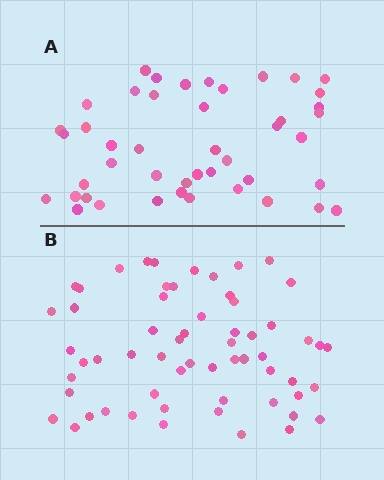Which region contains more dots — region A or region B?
Region B (the bottom region) has more dots.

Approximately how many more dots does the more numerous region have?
Region B has approximately 15 more dots than region A.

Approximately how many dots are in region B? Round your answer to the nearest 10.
About 60 dots.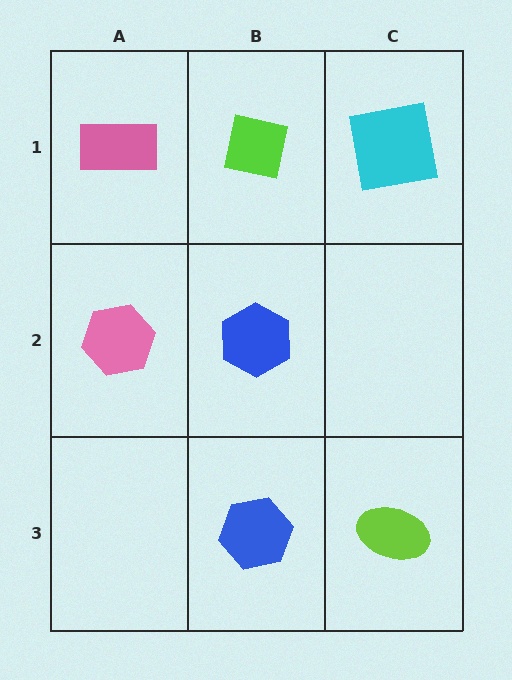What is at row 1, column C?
A cyan square.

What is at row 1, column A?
A pink rectangle.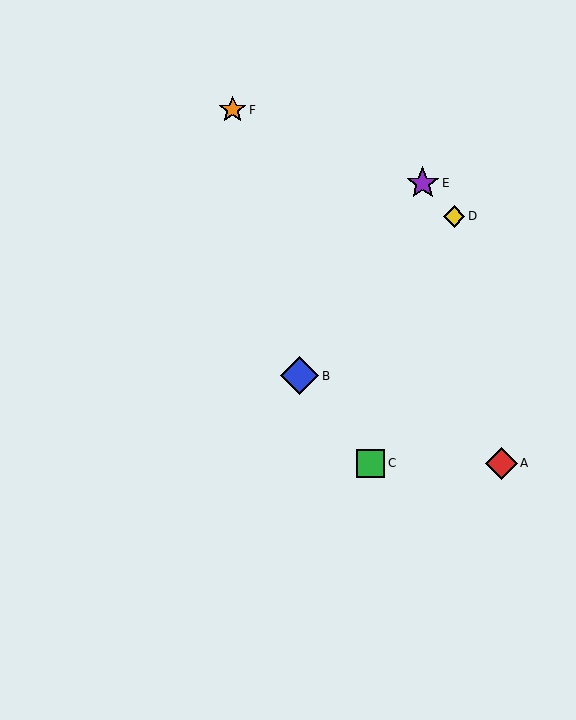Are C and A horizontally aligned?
Yes, both are at y≈463.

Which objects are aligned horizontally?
Objects A, C are aligned horizontally.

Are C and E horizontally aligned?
No, C is at y≈463 and E is at y≈183.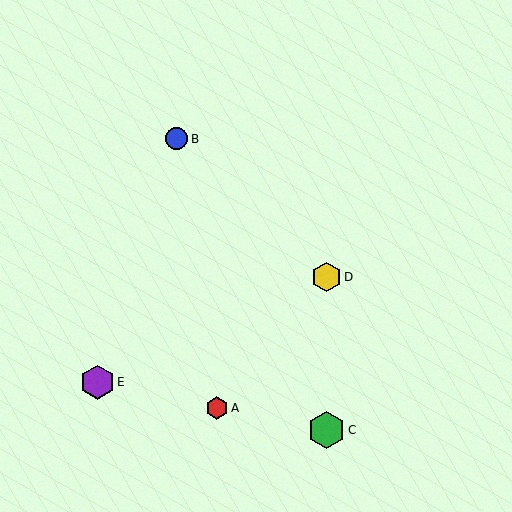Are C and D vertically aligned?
Yes, both are at x≈327.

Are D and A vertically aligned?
No, D is at x≈327 and A is at x≈217.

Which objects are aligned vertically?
Objects C, D are aligned vertically.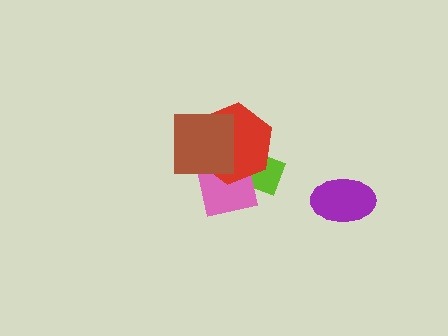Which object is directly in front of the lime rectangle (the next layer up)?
The pink square is directly in front of the lime rectangle.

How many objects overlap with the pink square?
3 objects overlap with the pink square.